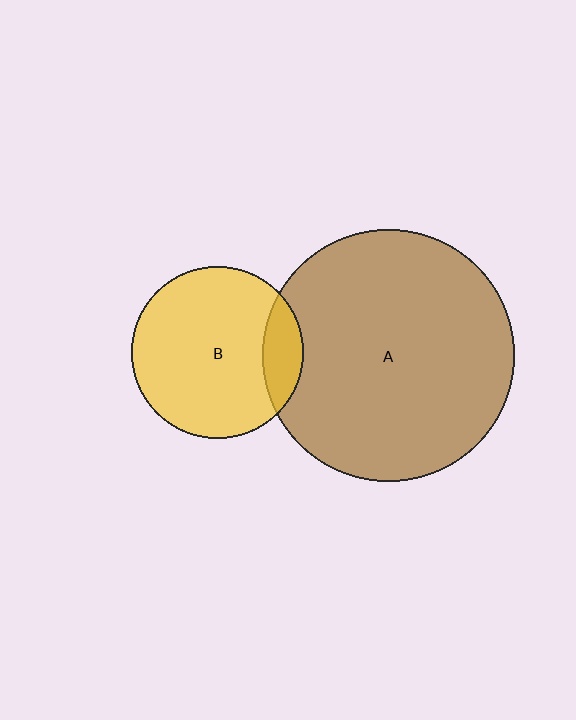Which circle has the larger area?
Circle A (brown).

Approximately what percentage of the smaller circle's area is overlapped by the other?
Approximately 15%.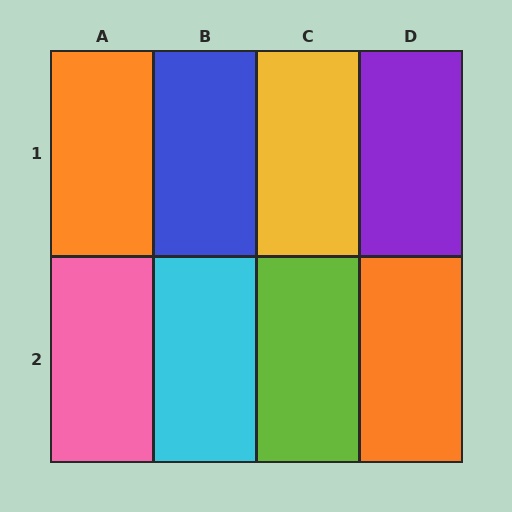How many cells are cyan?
1 cell is cyan.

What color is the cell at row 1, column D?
Purple.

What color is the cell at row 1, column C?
Yellow.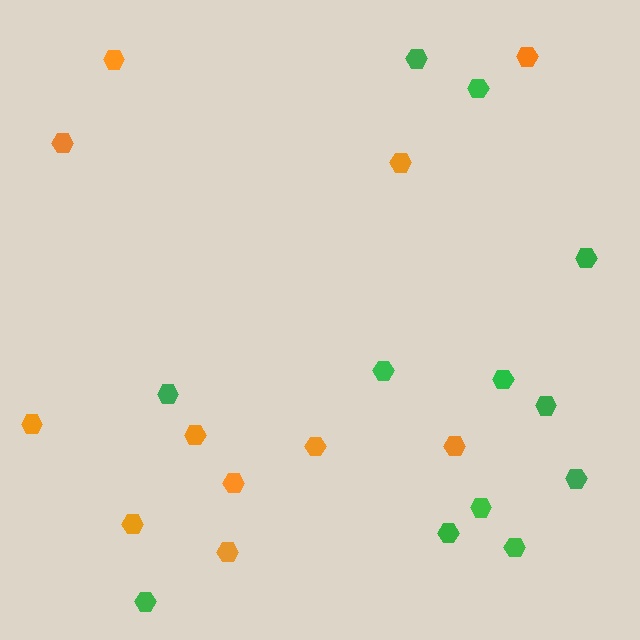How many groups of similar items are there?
There are 2 groups: one group of green hexagons (12) and one group of orange hexagons (11).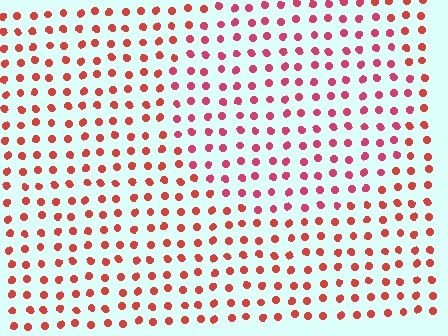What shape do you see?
I see a circle.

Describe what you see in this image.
The image is filled with small red elements in a uniform arrangement. A circle-shaped region is visible where the elements are tinted to a slightly different hue, forming a subtle color boundary.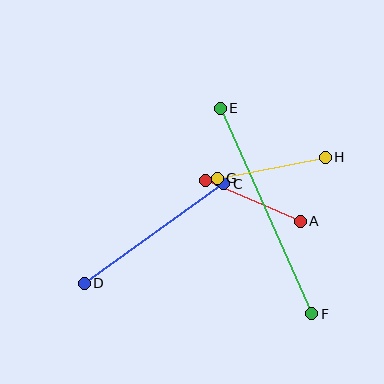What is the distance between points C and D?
The distance is approximately 171 pixels.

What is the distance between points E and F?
The distance is approximately 225 pixels.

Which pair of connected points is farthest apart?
Points E and F are farthest apart.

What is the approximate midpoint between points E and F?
The midpoint is at approximately (266, 211) pixels.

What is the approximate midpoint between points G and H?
The midpoint is at approximately (271, 168) pixels.